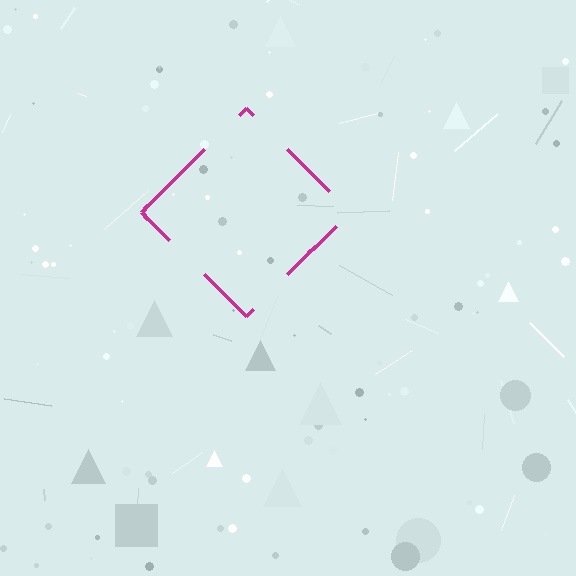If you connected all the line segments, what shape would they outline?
They would outline a diamond.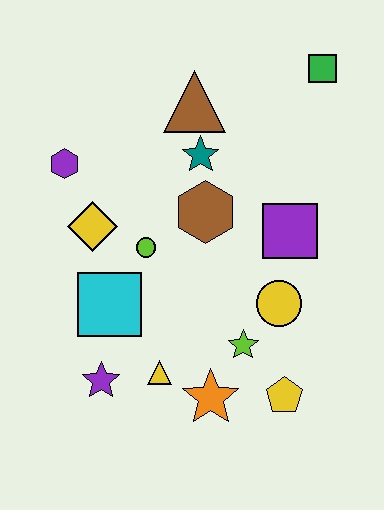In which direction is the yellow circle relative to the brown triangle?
The yellow circle is below the brown triangle.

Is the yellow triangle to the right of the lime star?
No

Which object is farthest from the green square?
The purple star is farthest from the green square.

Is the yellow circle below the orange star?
No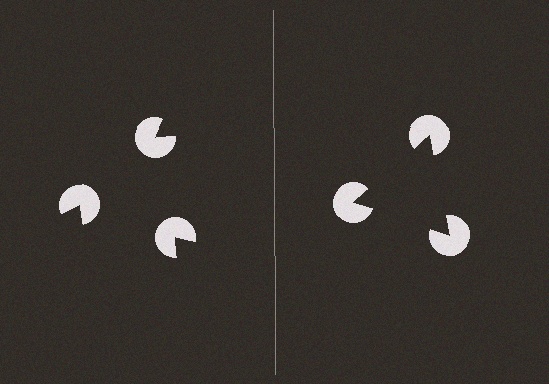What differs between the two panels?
The pac-man discs are positioned identically on both sides; only the wedge orientations differ. On the right they align to a triangle; on the left they are misaligned.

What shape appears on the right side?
An illusory triangle.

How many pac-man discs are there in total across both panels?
6 — 3 on each side.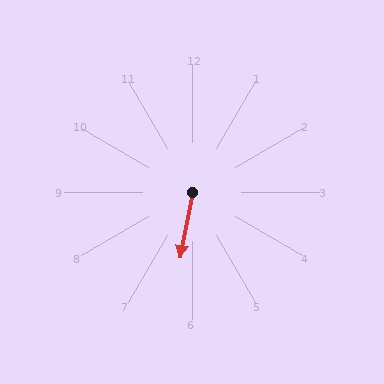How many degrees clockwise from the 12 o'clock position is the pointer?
Approximately 191 degrees.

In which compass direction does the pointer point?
South.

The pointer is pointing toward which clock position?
Roughly 6 o'clock.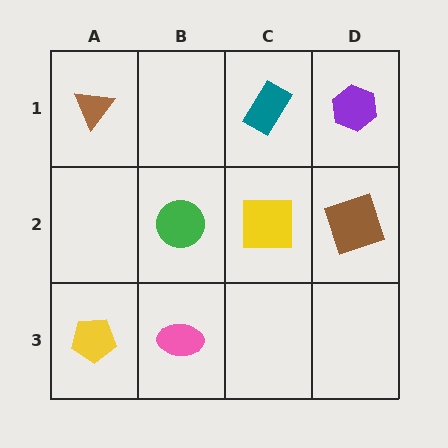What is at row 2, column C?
A yellow square.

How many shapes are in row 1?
3 shapes.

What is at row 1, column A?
A brown triangle.